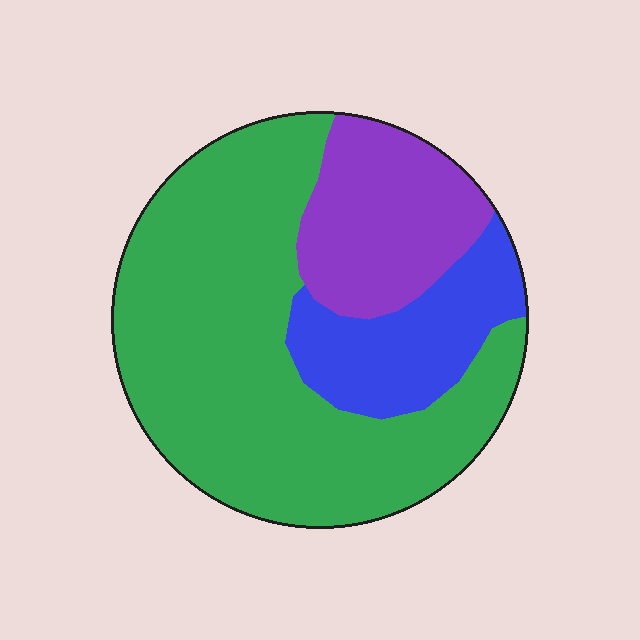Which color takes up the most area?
Green, at roughly 60%.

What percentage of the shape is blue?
Blue covers roughly 20% of the shape.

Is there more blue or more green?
Green.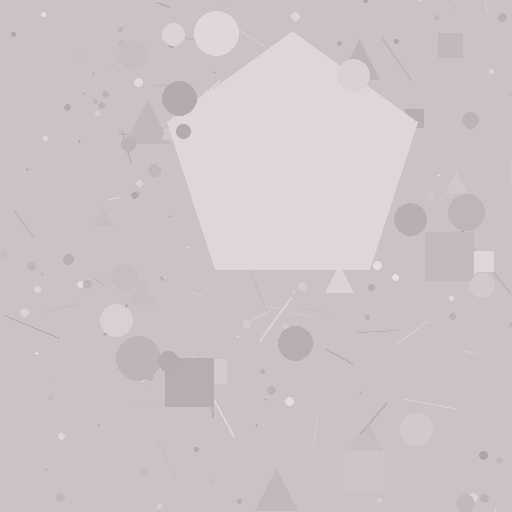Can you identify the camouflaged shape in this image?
The camouflaged shape is a pentagon.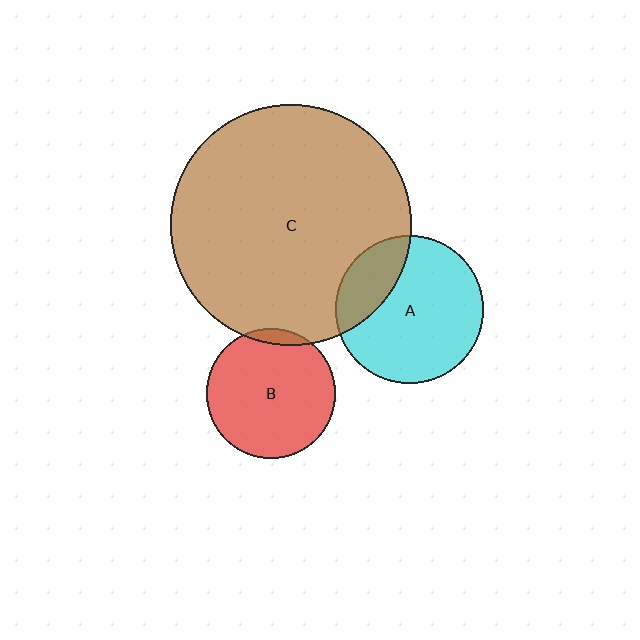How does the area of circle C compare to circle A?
Approximately 2.7 times.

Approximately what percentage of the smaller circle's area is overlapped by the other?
Approximately 25%.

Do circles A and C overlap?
Yes.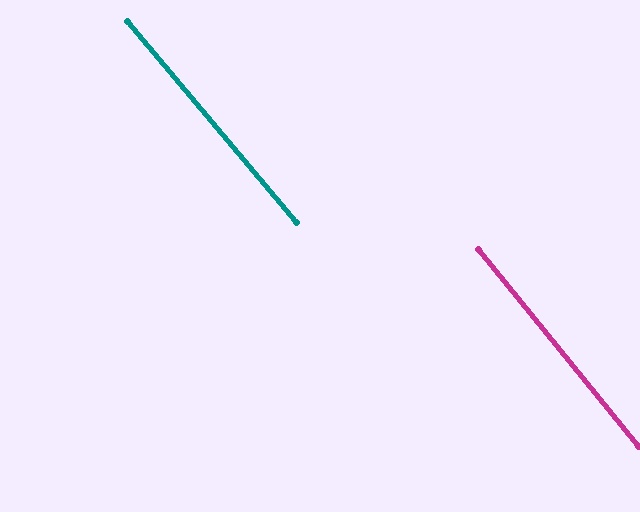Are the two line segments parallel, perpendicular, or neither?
Parallel — their directions differ by only 0.9°.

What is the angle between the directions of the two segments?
Approximately 1 degree.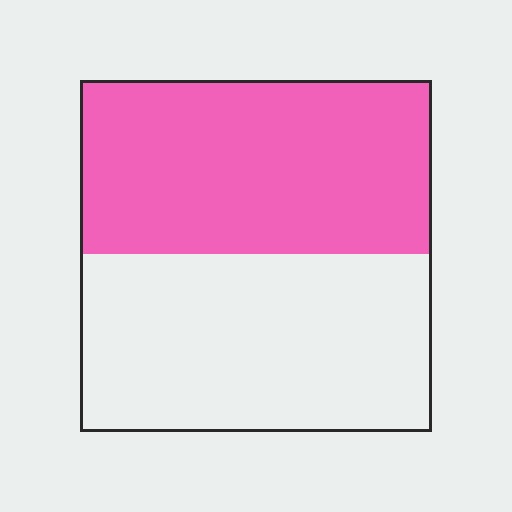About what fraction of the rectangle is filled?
About one half (1/2).